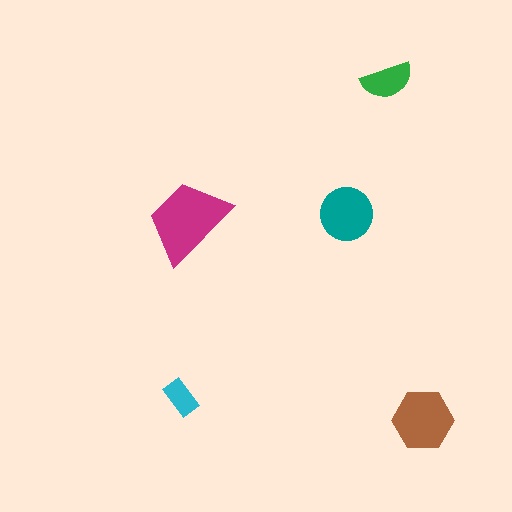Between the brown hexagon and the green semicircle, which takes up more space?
The brown hexagon.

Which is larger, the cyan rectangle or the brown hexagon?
The brown hexagon.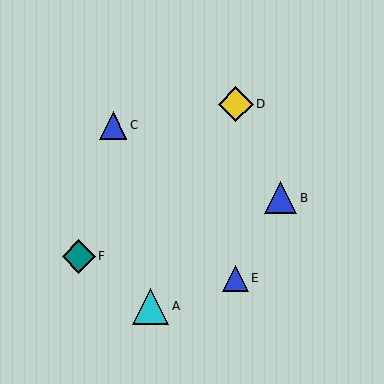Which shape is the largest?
The cyan triangle (labeled A) is the largest.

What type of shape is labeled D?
Shape D is a yellow diamond.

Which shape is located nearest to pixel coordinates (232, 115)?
The yellow diamond (labeled D) at (236, 104) is nearest to that location.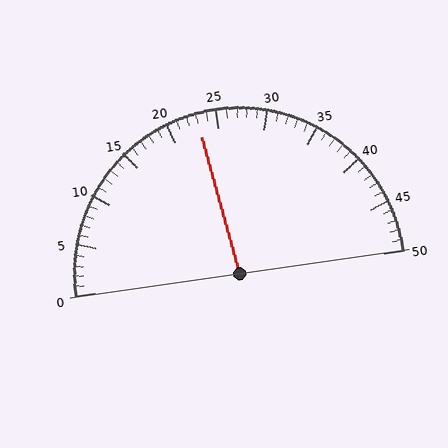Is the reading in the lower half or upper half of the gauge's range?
The reading is in the lower half of the range (0 to 50).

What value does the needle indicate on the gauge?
The needle indicates approximately 23.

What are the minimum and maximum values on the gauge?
The gauge ranges from 0 to 50.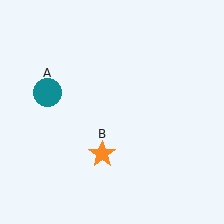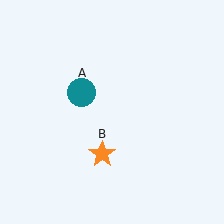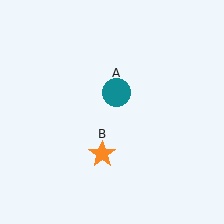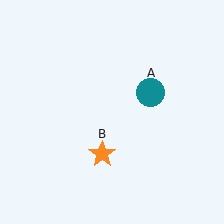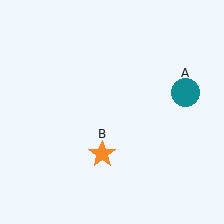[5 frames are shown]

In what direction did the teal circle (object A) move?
The teal circle (object A) moved right.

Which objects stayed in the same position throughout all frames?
Orange star (object B) remained stationary.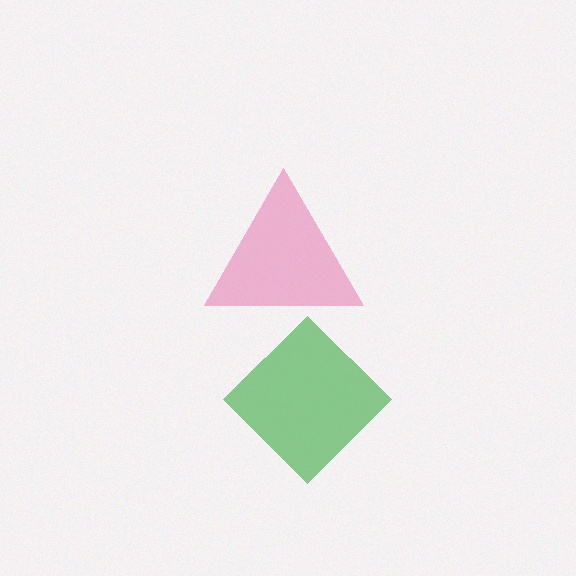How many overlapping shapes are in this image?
There are 2 overlapping shapes in the image.